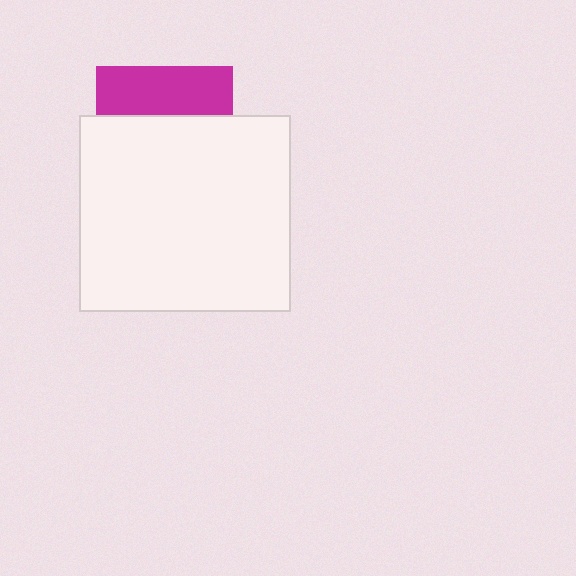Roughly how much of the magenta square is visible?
A small part of it is visible (roughly 36%).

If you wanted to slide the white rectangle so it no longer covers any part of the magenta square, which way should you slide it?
Slide it down — that is the most direct way to separate the two shapes.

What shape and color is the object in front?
The object in front is a white rectangle.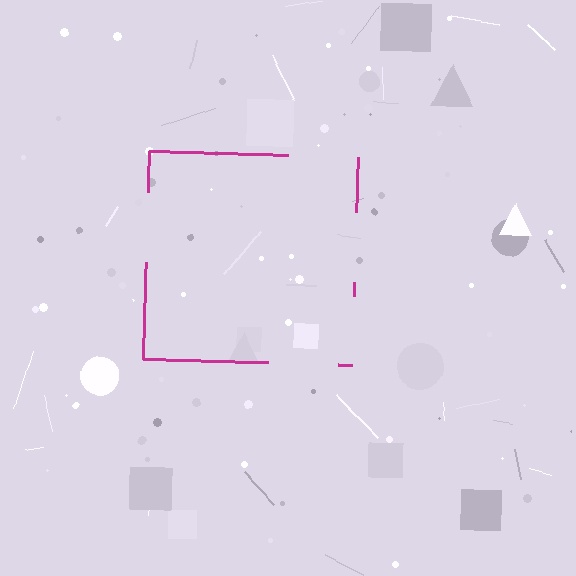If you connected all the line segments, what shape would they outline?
They would outline a square.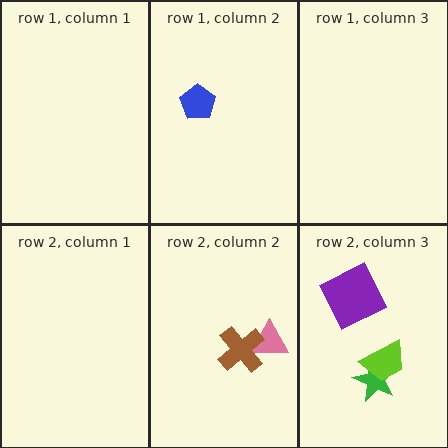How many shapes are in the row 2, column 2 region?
2.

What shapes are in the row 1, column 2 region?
The blue pentagon.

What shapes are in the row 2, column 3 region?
The green star, the purple square, the lime trapezoid.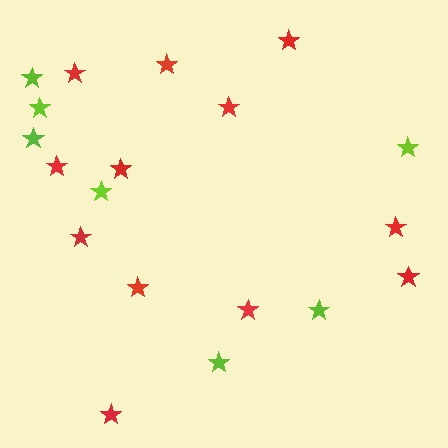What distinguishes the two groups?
There are 2 groups: one group of red stars (12) and one group of lime stars (7).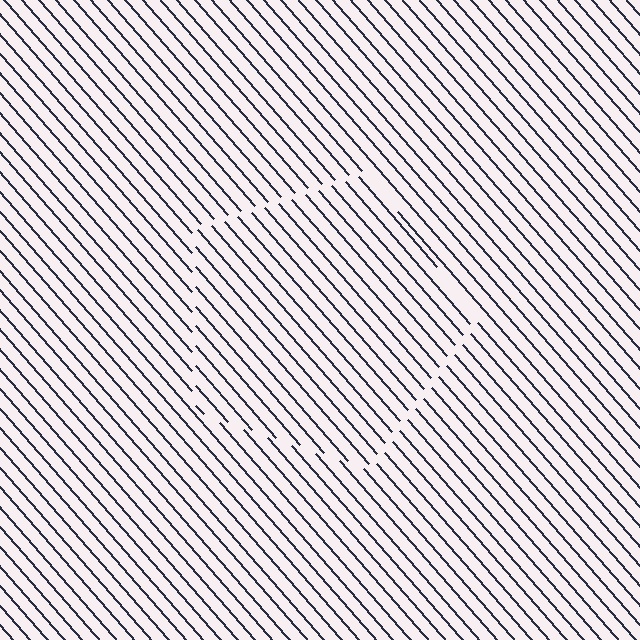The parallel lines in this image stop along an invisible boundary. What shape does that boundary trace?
An illusory pentagon. The interior of the shape contains the same grating, shifted by half a period — the contour is defined by the phase discontinuity where line-ends from the inner and outer gratings abut.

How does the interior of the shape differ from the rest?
The interior of the shape contains the same grating, shifted by half a period — the contour is defined by the phase discontinuity where line-ends from the inner and outer gratings abut.